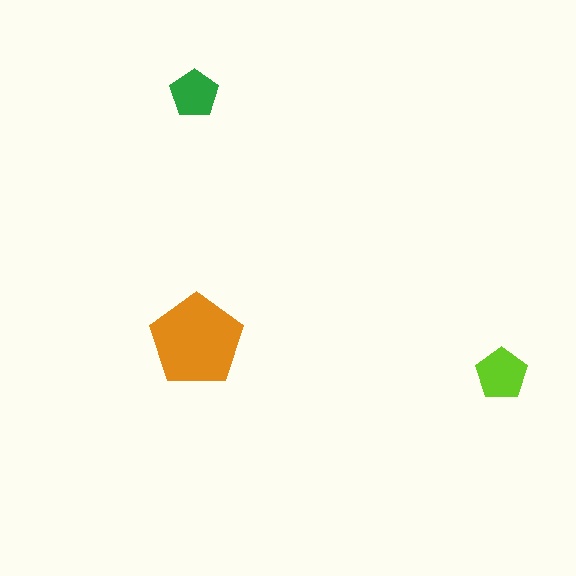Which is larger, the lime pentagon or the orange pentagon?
The orange one.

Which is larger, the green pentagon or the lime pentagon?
The lime one.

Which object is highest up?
The green pentagon is topmost.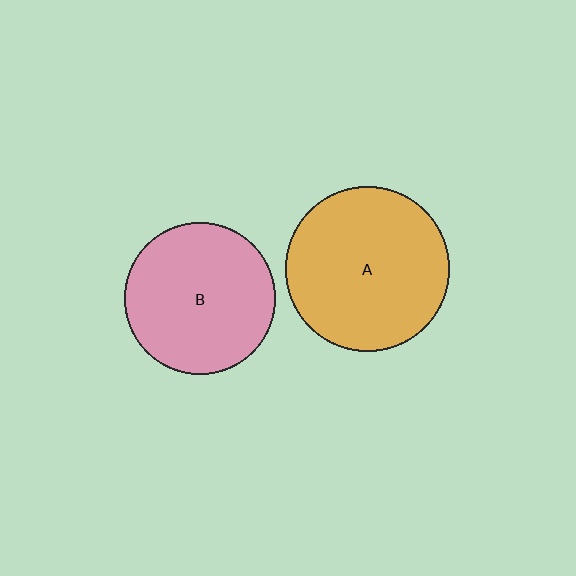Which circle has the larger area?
Circle A (orange).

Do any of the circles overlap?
No, none of the circles overlap.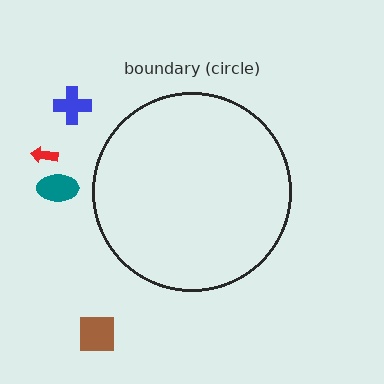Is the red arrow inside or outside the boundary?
Outside.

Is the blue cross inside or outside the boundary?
Outside.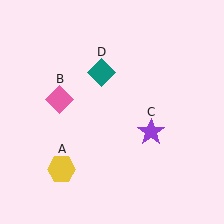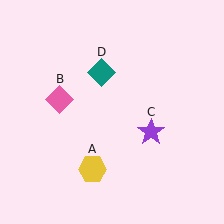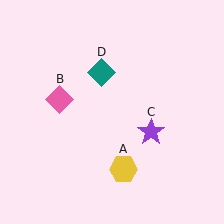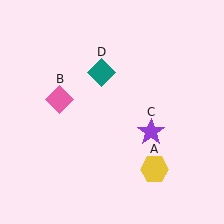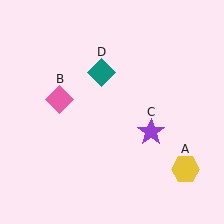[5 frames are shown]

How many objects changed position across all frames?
1 object changed position: yellow hexagon (object A).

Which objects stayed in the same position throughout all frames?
Pink diamond (object B) and purple star (object C) and teal diamond (object D) remained stationary.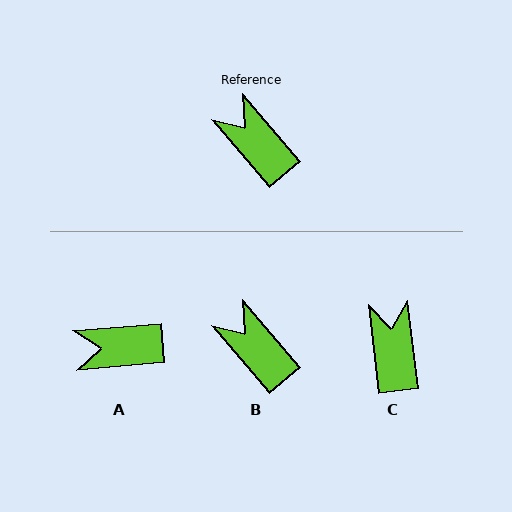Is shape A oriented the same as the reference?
No, it is off by about 54 degrees.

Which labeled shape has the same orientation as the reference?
B.